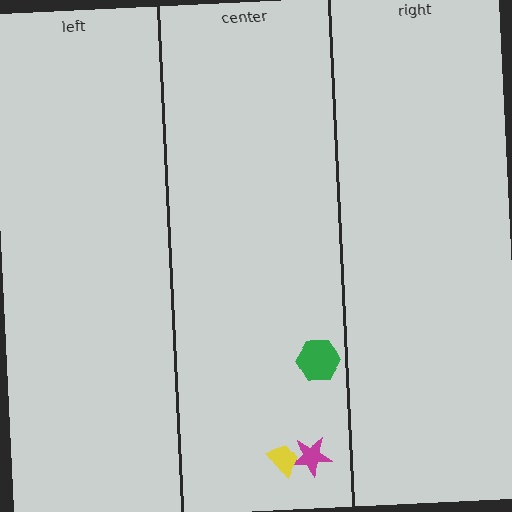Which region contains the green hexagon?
The center region.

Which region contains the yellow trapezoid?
The center region.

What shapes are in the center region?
The magenta star, the green hexagon, the yellow trapezoid.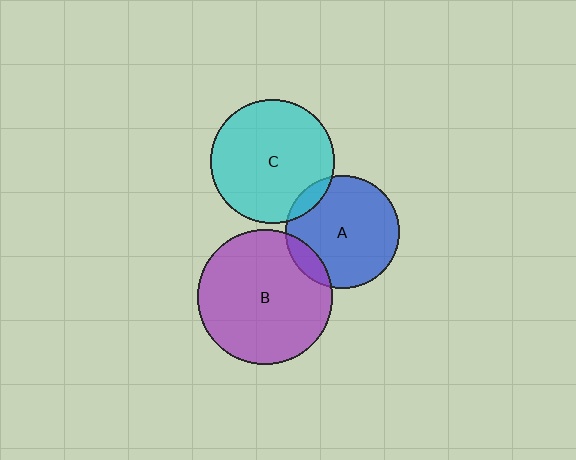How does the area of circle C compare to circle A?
Approximately 1.2 times.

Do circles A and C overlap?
Yes.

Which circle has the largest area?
Circle B (purple).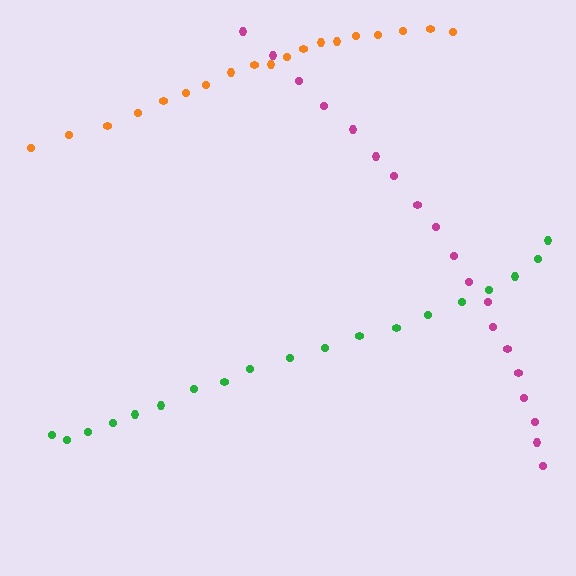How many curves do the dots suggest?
There are 3 distinct paths.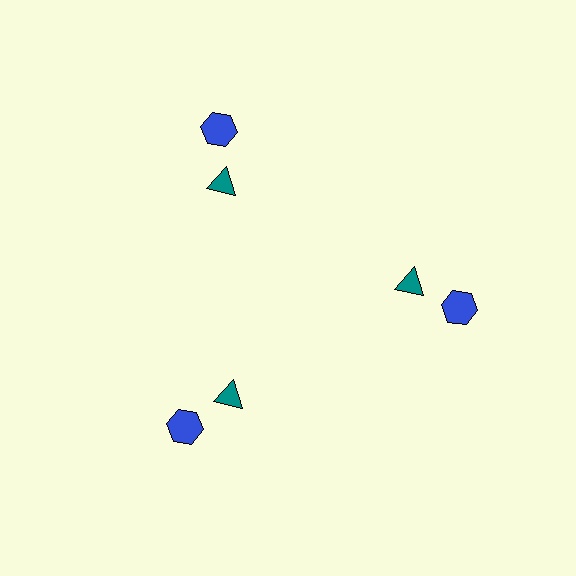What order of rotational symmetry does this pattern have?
This pattern has 3-fold rotational symmetry.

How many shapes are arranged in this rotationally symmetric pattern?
There are 6 shapes, arranged in 3 groups of 2.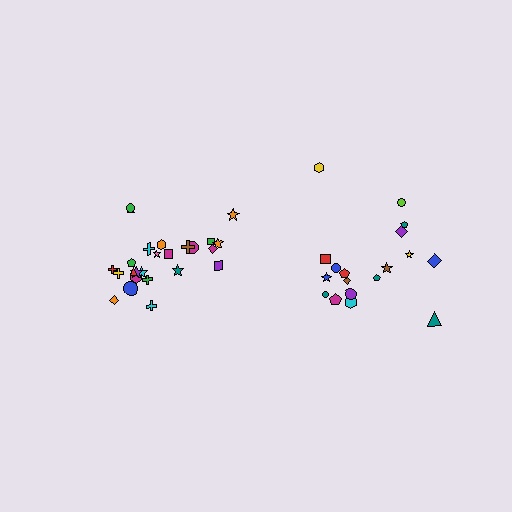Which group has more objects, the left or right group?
The left group.